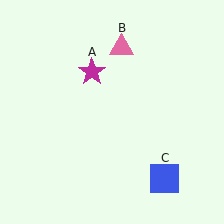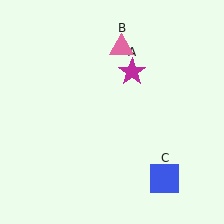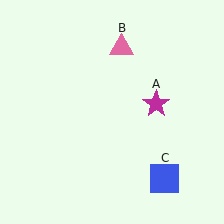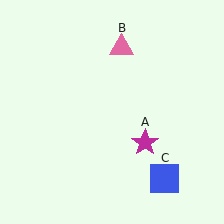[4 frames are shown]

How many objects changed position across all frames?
1 object changed position: magenta star (object A).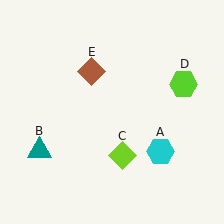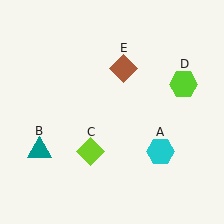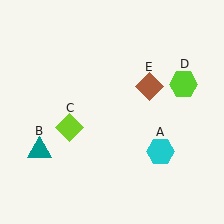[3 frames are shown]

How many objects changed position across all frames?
2 objects changed position: lime diamond (object C), brown diamond (object E).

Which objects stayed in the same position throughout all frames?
Cyan hexagon (object A) and teal triangle (object B) and lime hexagon (object D) remained stationary.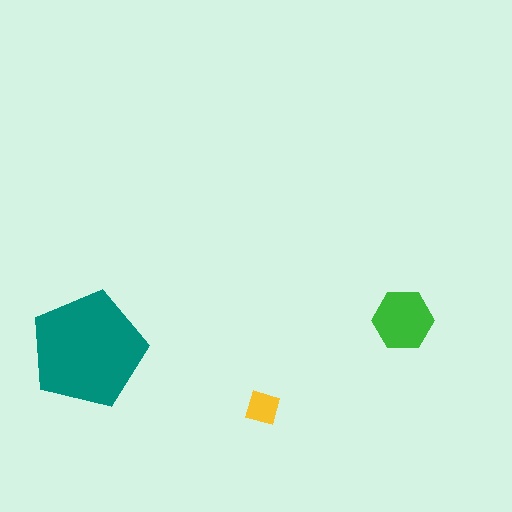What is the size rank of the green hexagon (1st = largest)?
2nd.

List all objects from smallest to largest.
The yellow diamond, the green hexagon, the teal pentagon.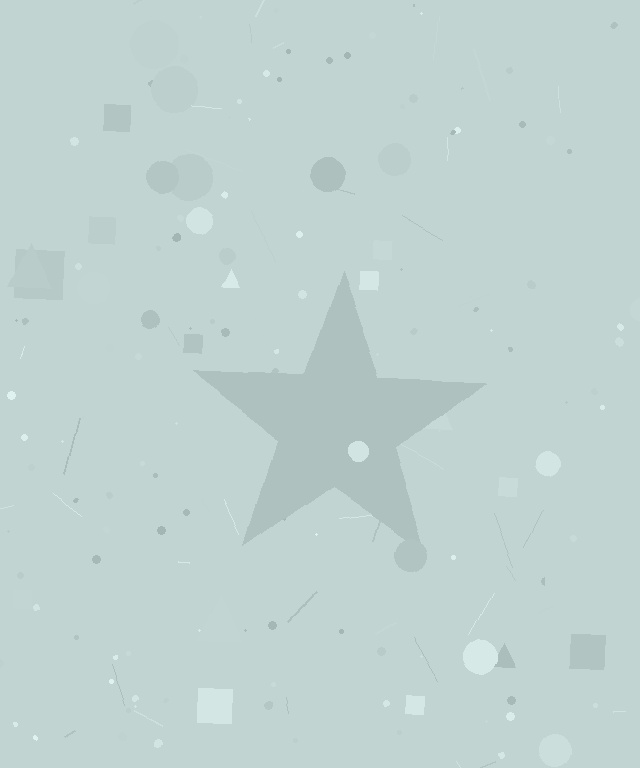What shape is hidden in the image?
A star is hidden in the image.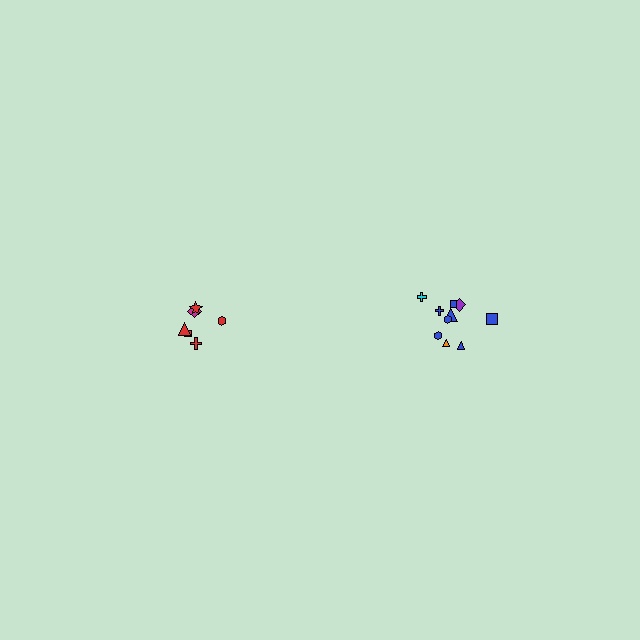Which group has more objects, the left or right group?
The right group.